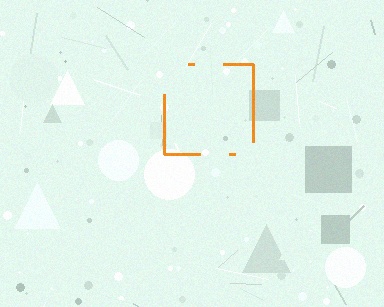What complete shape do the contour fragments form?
The contour fragments form a square.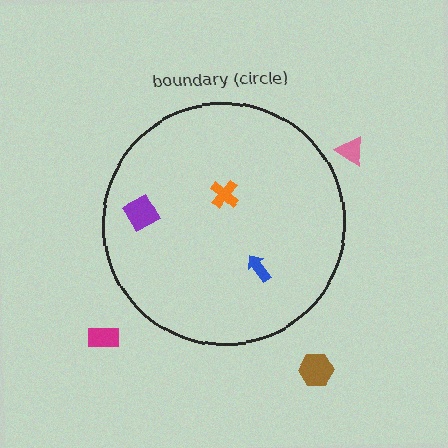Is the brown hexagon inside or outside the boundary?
Outside.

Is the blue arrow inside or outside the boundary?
Inside.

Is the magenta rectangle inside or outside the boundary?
Outside.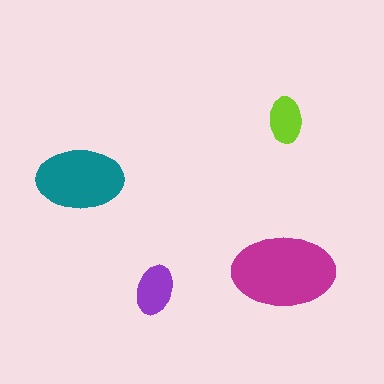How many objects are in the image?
There are 4 objects in the image.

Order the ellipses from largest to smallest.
the magenta one, the teal one, the purple one, the lime one.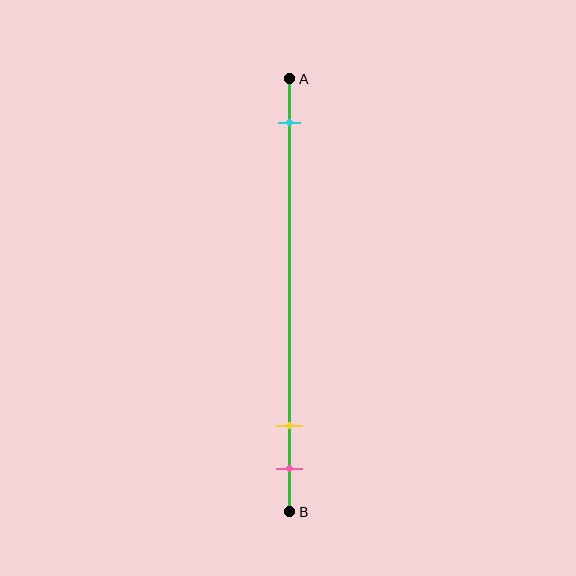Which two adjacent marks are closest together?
The yellow and pink marks are the closest adjacent pair.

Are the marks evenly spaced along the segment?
No, the marks are not evenly spaced.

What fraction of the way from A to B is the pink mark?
The pink mark is approximately 90% (0.9) of the way from A to B.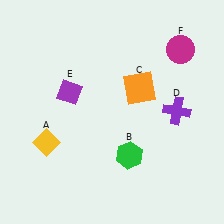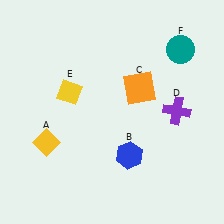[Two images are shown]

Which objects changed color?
B changed from green to blue. E changed from purple to yellow. F changed from magenta to teal.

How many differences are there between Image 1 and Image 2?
There are 3 differences between the two images.